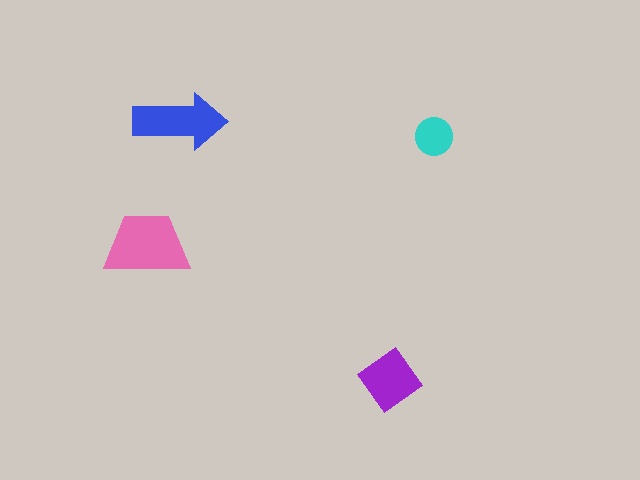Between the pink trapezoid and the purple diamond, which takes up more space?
The pink trapezoid.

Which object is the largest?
The pink trapezoid.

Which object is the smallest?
The cyan circle.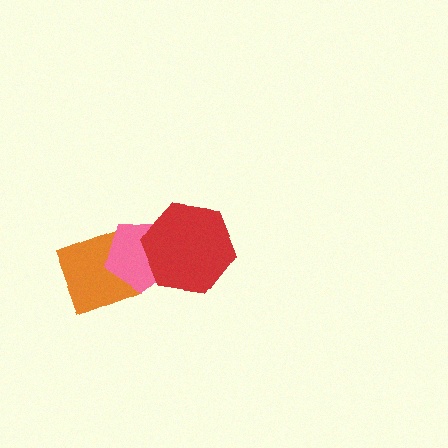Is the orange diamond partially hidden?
Yes, it is partially covered by another shape.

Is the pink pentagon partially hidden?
Yes, it is partially covered by another shape.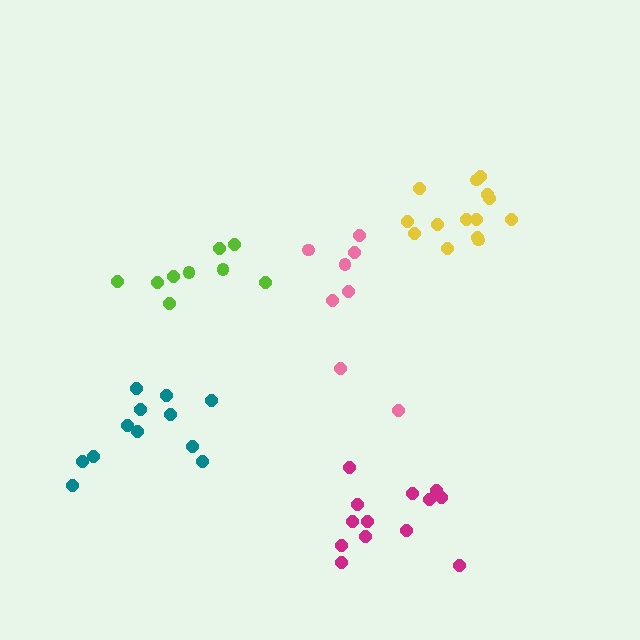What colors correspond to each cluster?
The clusters are colored: pink, magenta, teal, lime, yellow.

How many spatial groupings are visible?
There are 5 spatial groupings.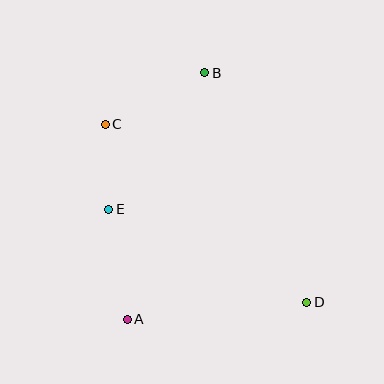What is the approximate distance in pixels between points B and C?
The distance between B and C is approximately 112 pixels.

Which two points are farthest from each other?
Points C and D are farthest from each other.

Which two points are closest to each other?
Points C and E are closest to each other.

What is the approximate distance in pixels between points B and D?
The distance between B and D is approximately 251 pixels.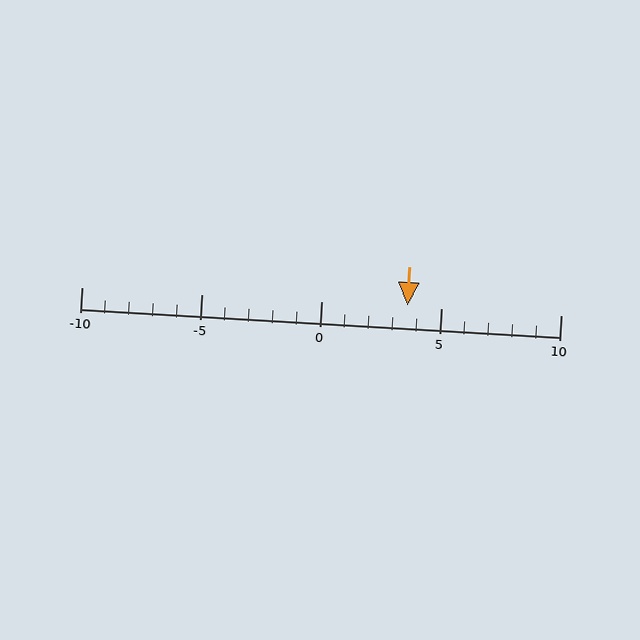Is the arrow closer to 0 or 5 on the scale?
The arrow is closer to 5.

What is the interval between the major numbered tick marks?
The major tick marks are spaced 5 units apart.